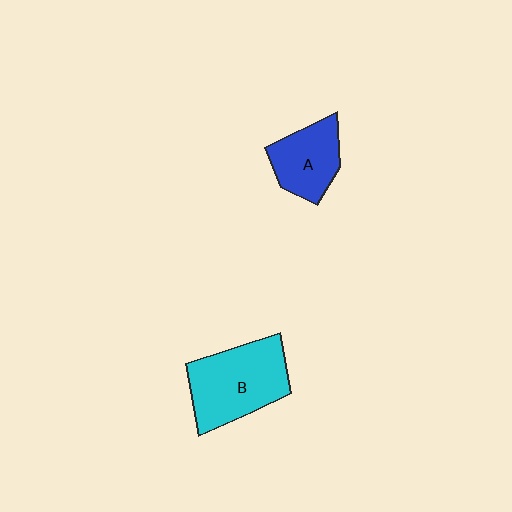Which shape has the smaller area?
Shape A (blue).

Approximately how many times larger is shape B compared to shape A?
Approximately 1.6 times.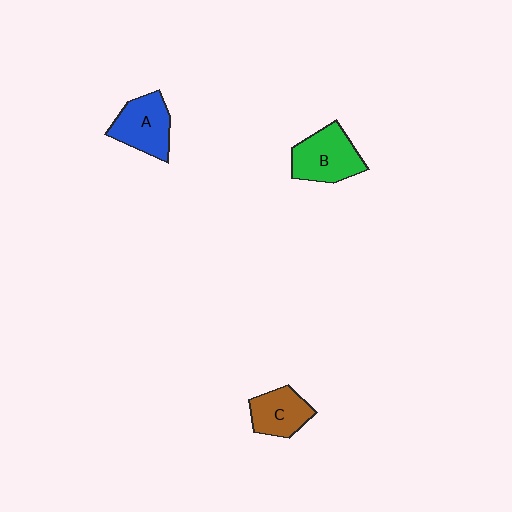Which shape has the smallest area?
Shape C (brown).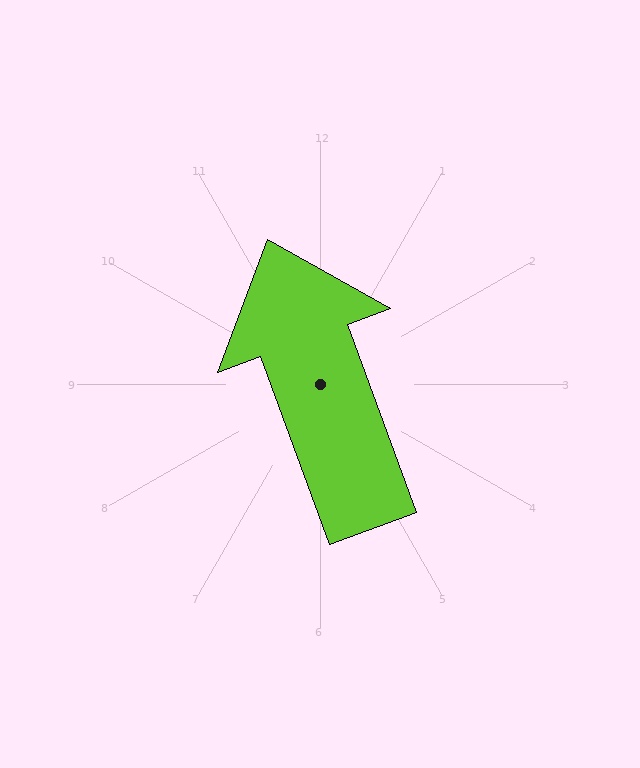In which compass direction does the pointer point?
North.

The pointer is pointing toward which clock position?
Roughly 11 o'clock.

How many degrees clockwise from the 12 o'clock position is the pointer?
Approximately 340 degrees.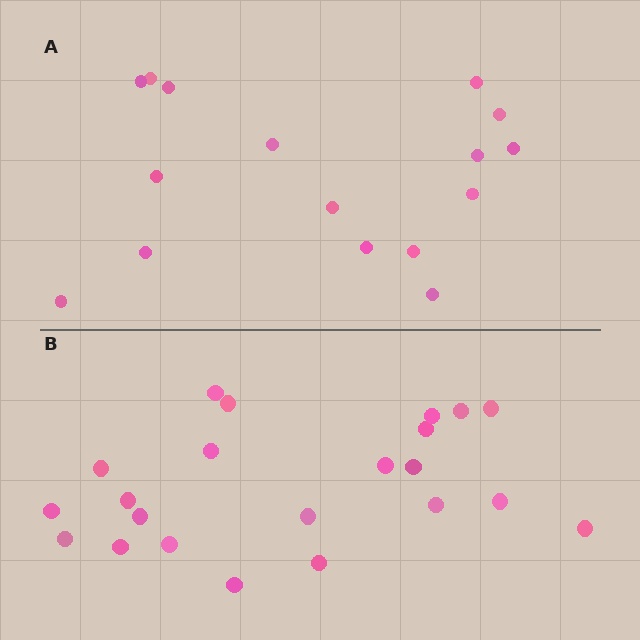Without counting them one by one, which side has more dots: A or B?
Region B (the bottom region) has more dots.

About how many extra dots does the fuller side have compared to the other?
Region B has about 6 more dots than region A.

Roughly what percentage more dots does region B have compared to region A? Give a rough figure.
About 40% more.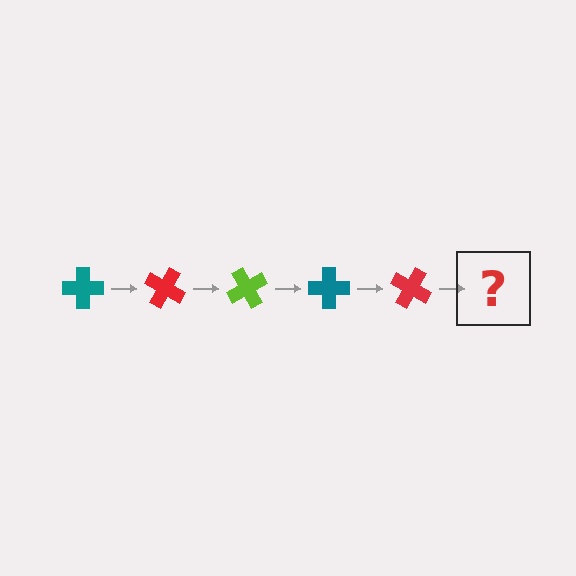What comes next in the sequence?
The next element should be a lime cross, rotated 150 degrees from the start.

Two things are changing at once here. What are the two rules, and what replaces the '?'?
The two rules are that it rotates 30 degrees each step and the color cycles through teal, red, and lime. The '?' should be a lime cross, rotated 150 degrees from the start.